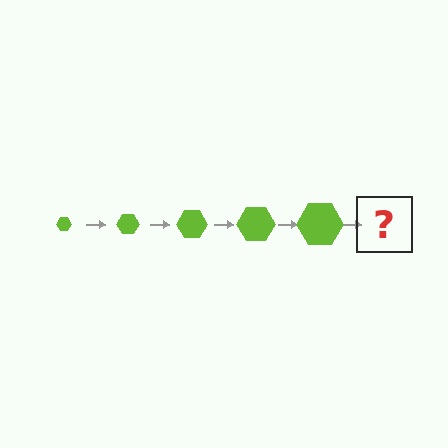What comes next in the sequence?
The next element should be a lime hexagon, larger than the previous one.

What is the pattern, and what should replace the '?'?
The pattern is that the hexagon gets progressively larger each step. The '?' should be a lime hexagon, larger than the previous one.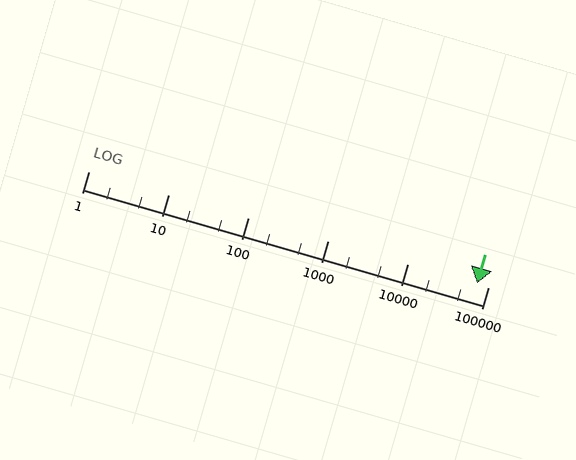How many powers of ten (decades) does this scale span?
The scale spans 5 decades, from 1 to 100000.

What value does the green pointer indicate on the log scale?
The pointer indicates approximately 73000.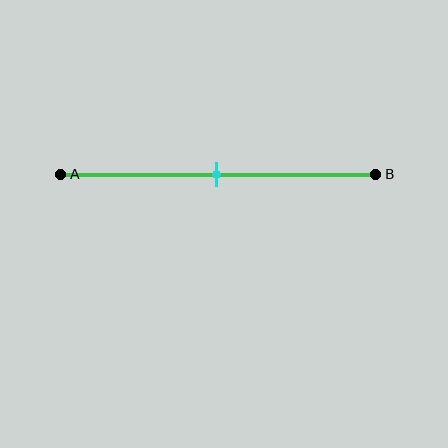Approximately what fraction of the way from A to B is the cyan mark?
The cyan mark is approximately 50% of the way from A to B.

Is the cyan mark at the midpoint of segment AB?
Yes, the mark is approximately at the midpoint.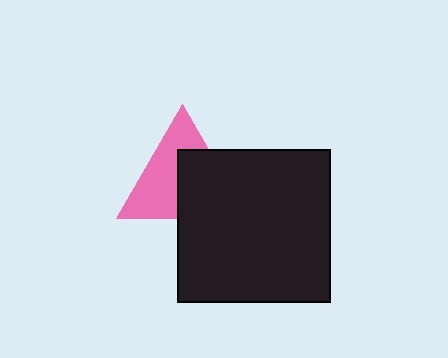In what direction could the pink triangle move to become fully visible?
The pink triangle could move toward the upper-left. That would shift it out from behind the black square entirely.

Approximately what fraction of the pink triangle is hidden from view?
Roughly 47% of the pink triangle is hidden behind the black square.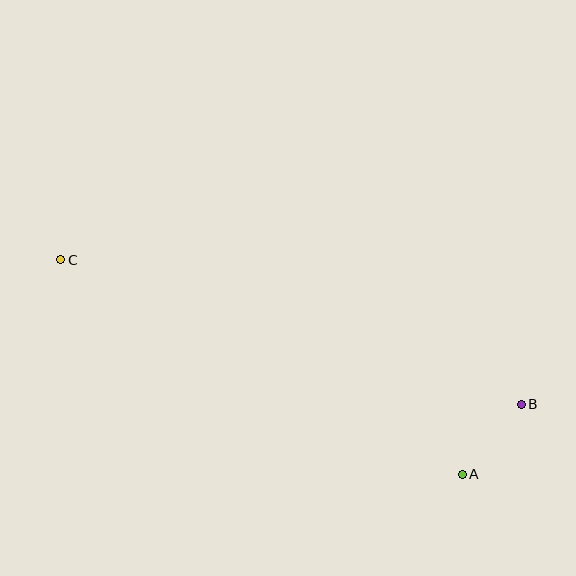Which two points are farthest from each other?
Points B and C are farthest from each other.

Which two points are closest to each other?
Points A and B are closest to each other.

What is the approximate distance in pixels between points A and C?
The distance between A and C is approximately 455 pixels.